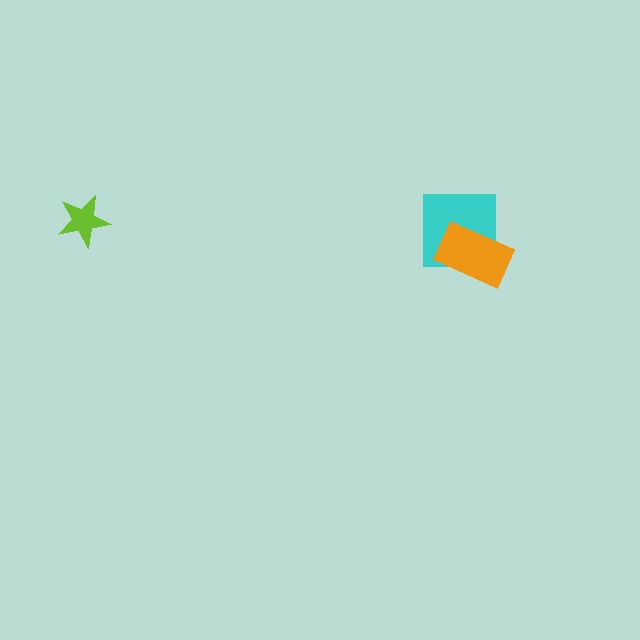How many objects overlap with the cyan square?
1 object overlaps with the cyan square.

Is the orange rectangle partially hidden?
No, no other shape covers it.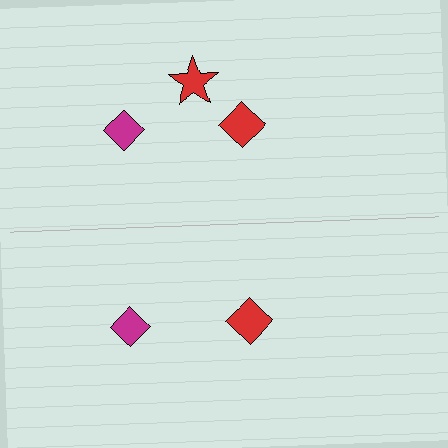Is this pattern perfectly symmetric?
No, the pattern is not perfectly symmetric. A red star is missing from the bottom side.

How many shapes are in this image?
There are 5 shapes in this image.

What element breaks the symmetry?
A red star is missing from the bottom side.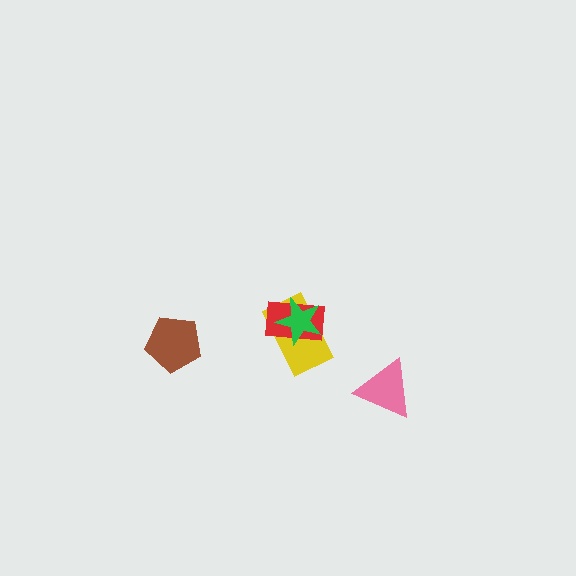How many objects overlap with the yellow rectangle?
2 objects overlap with the yellow rectangle.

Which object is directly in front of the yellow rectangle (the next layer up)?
The red rectangle is directly in front of the yellow rectangle.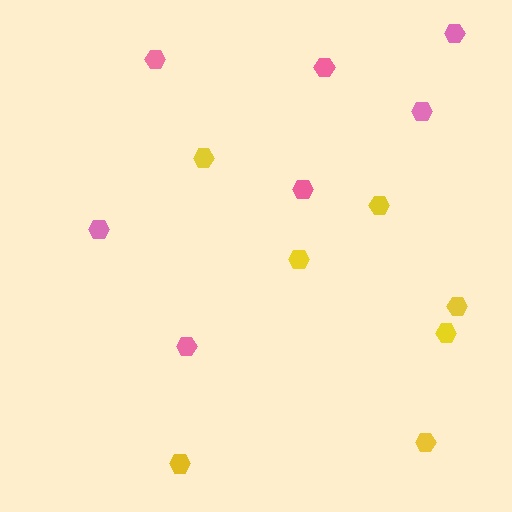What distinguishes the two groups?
There are 2 groups: one group of pink hexagons (7) and one group of yellow hexagons (7).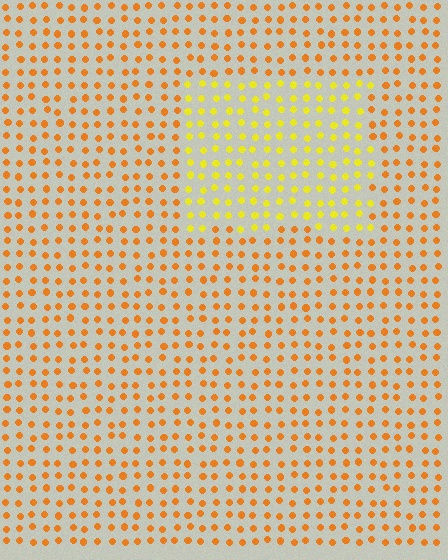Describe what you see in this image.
The image is filled with small orange elements in a uniform arrangement. A rectangle-shaped region is visible where the elements are tinted to a slightly different hue, forming a subtle color boundary.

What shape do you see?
I see a rectangle.